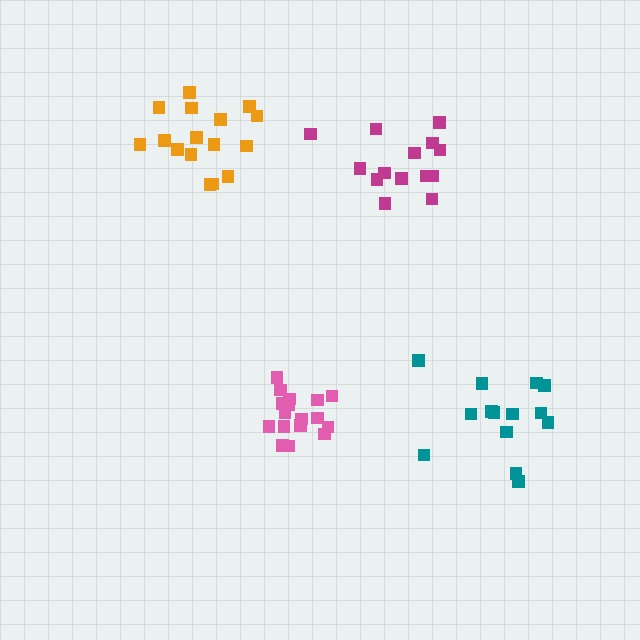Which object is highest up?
The orange cluster is topmost.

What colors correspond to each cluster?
The clusters are colored: orange, pink, teal, magenta.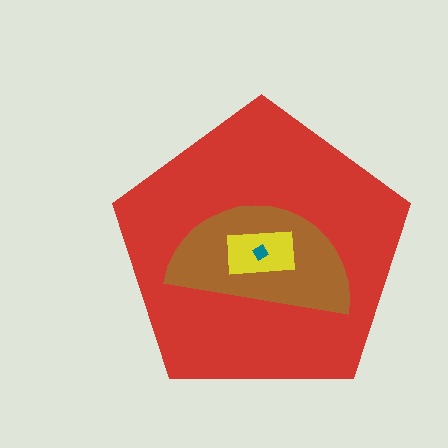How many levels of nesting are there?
4.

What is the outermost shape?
The red pentagon.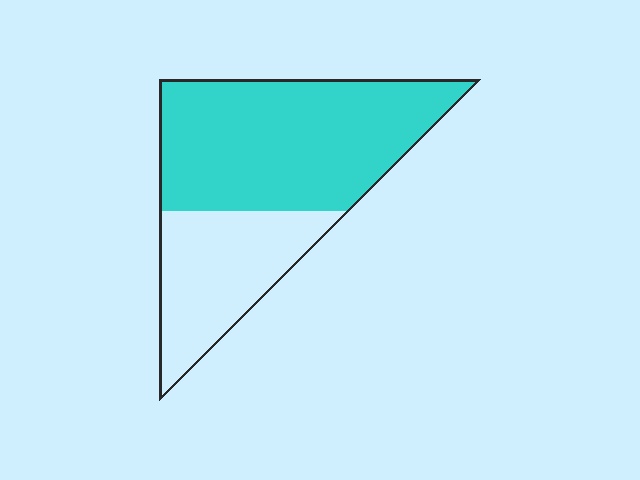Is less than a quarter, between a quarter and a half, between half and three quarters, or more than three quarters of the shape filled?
Between half and three quarters.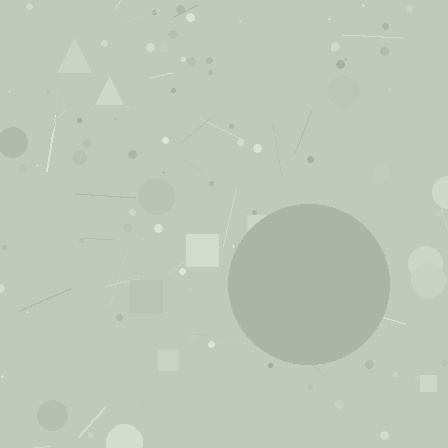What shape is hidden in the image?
A circle is hidden in the image.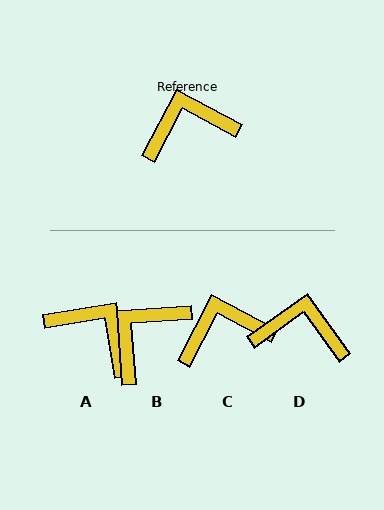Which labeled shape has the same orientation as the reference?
C.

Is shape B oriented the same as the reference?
No, it is off by about 32 degrees.